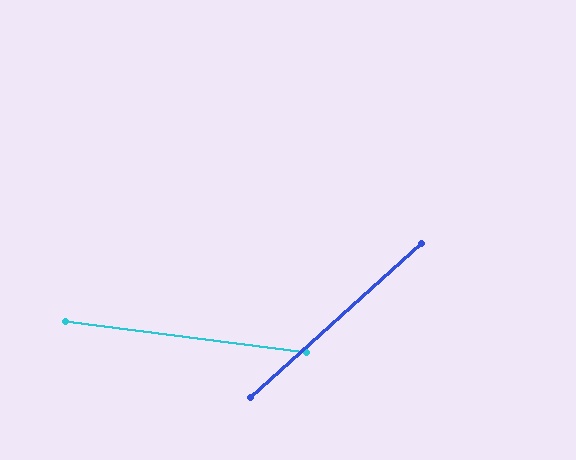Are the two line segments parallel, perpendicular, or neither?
Neither parallel nor perpendicular — they differ by about 50°.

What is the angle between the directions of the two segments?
Approximately 50 degrees.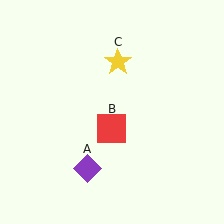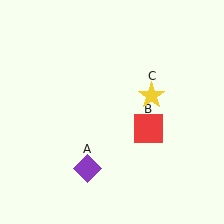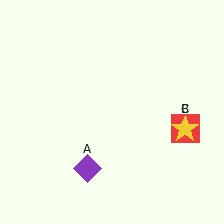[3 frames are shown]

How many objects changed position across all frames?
2 objects changed position: red square (object B), yellow star (object C).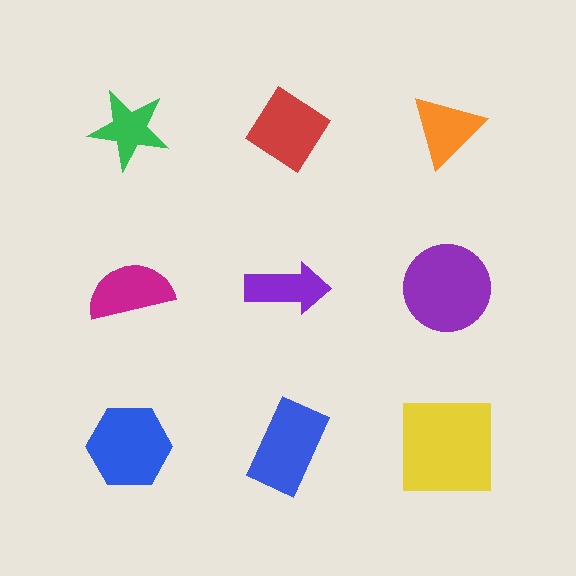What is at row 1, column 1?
A green star.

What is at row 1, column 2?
A red diamond.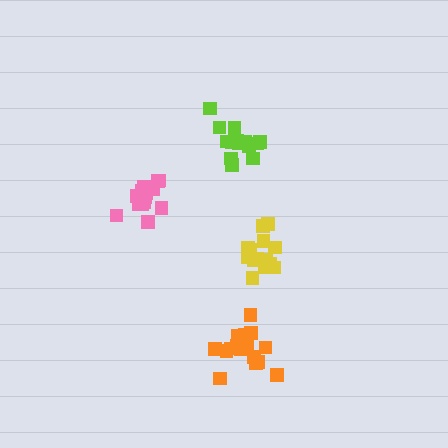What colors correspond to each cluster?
The clusters are colored: pink, lime, orange, yellow.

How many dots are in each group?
Group 1: 16 dots, Group 2: 14 dots, Group 3: 17 dots, Group 4: 16 dots (63 total).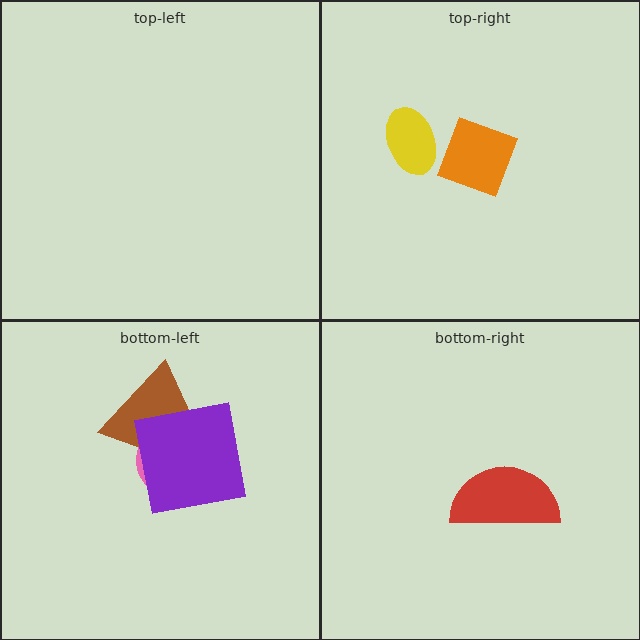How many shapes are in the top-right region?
2.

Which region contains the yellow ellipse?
The top-right region.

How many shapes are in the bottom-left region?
3.